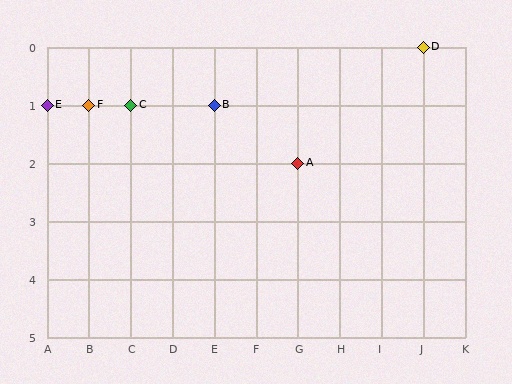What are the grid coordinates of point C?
Point C is at grid coordinates (C, 1).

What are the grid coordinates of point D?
Point D is at grid coordinates (J, 0).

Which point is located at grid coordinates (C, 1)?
Point C is at (C, 1).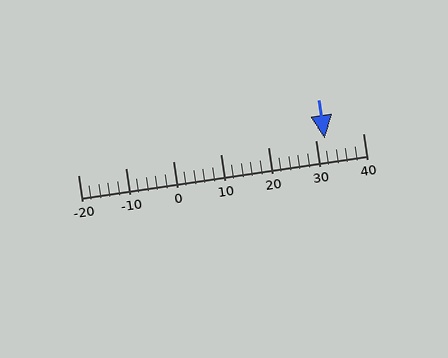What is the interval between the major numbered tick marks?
The major tick marks are spaced 10 units apart.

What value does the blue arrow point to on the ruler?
The blue arrow points to approximately 32.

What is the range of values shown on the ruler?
The ruler shows values from -20 to 40.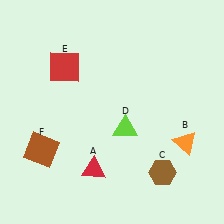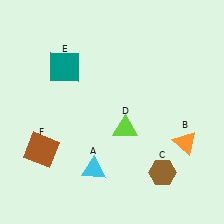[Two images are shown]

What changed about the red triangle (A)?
In Image 1, A is red. In Image 2, it changed to cyan.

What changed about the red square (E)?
In Image 1, E is red. In Image 2, it changed to teal.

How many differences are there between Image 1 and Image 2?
There are 2 differences between the two images.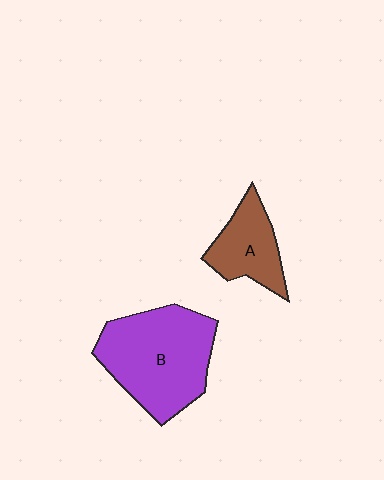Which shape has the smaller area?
Shape A (brown).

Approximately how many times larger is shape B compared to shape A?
Approximately 2.0 times.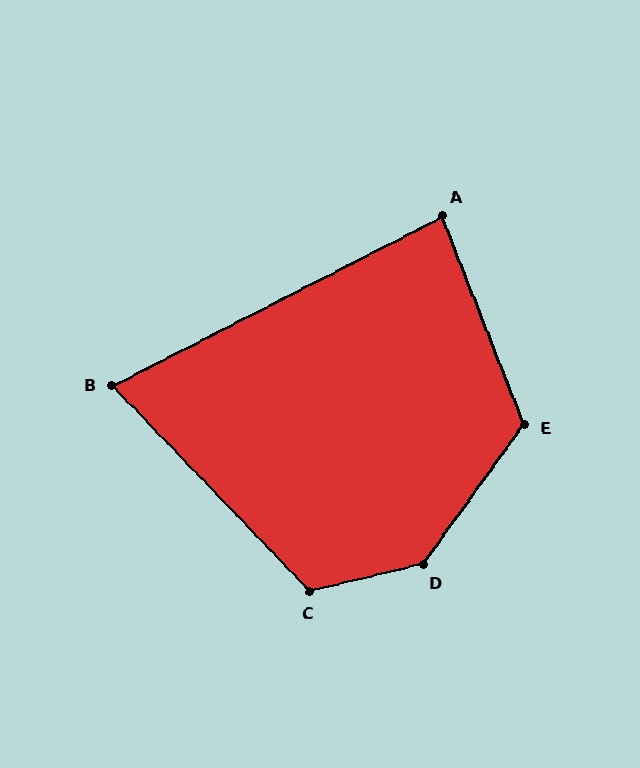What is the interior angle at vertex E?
Approximately 123 degrees (obtuse).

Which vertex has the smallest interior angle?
B, at approximately 73 degrees.